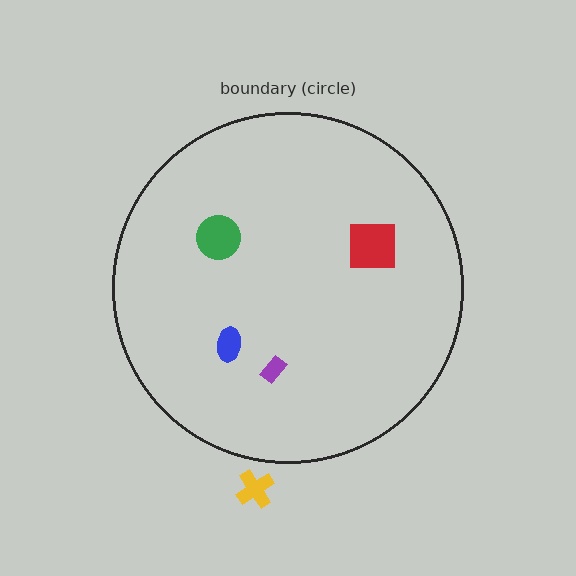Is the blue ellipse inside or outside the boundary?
Inside.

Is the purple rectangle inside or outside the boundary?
Inside.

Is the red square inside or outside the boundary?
Inside.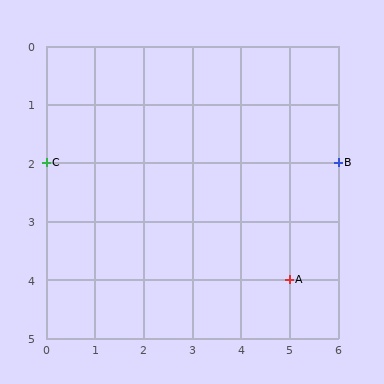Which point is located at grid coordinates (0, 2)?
Point C is at (0, 2).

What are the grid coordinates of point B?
Point B is at grid coordinates (6, 2).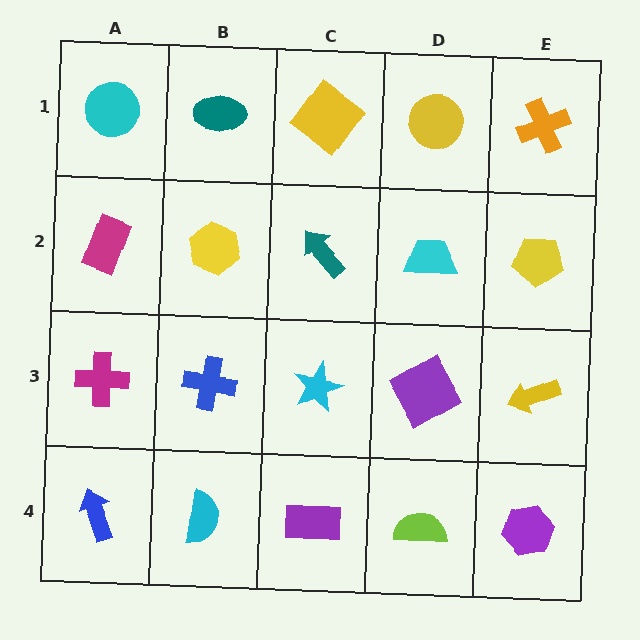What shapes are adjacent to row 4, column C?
A cyan star (row 3, column C), a cyan semicircle (row 4, column B), a lime semicircle (row 4, column D).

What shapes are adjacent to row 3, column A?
A magenta rectangle (row 2, column A), a blue arrow (row 4, column A), a blue cross (row 3, column B).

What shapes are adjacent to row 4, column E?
A yellow arrow (row 3, column E), a lime semicircle (row 4, column D).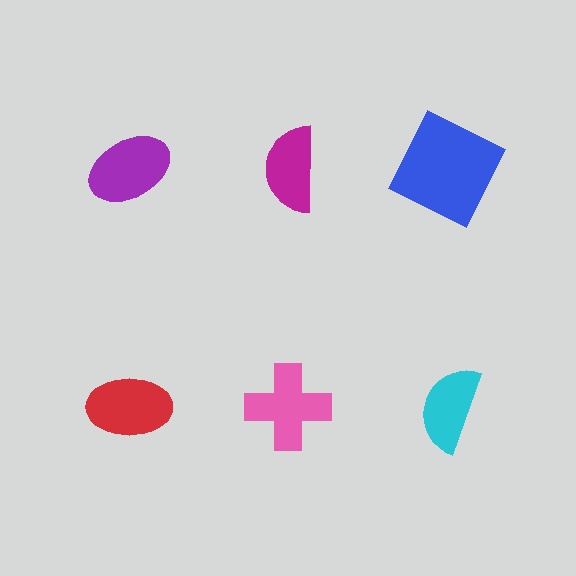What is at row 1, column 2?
A magenta semicircle.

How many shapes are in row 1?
3 shapes.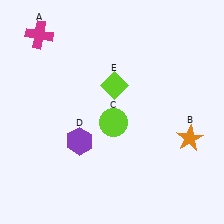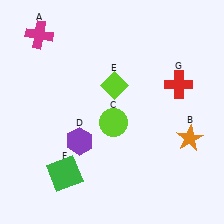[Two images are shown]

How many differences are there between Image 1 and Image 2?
There are 2 differences between the two images.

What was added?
A green square (F), a red cross (G) were added in Image 2.